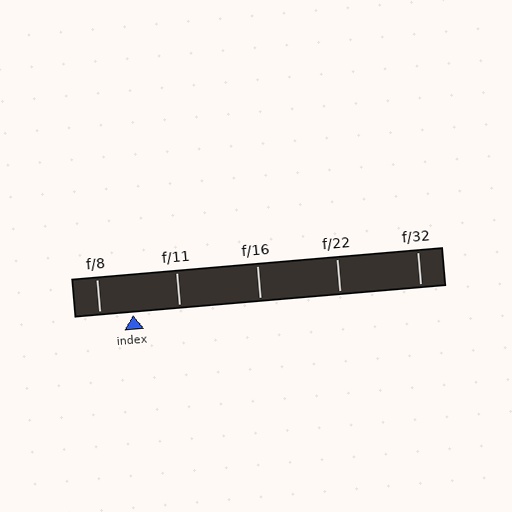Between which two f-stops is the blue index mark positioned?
The index mark is between f/8 and f/11.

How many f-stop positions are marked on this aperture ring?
There are 5 f-stop positions marked.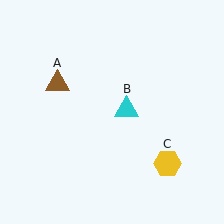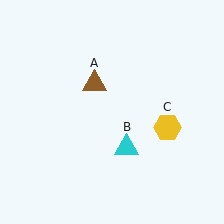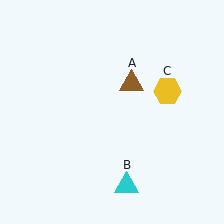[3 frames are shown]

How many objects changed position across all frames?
3 objects changed position: brown triangle (object A), cyan triangle (object B), yellow hexagon (object C).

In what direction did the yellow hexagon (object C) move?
The yellow hexagon (object C) moved up.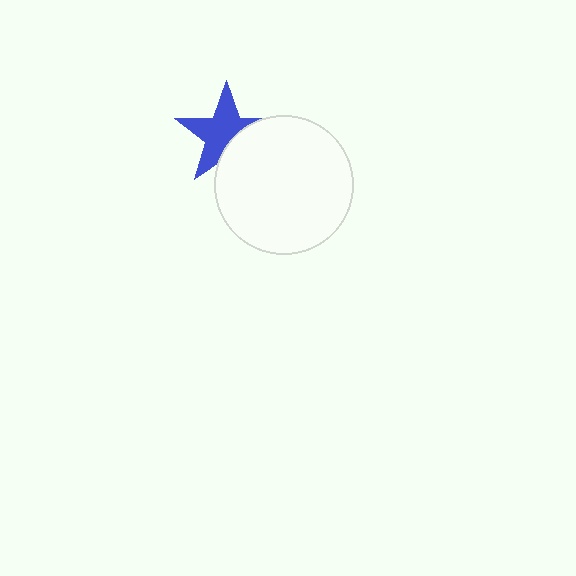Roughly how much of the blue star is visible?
Most of it is visible (roughly 66%).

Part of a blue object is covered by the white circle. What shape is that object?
It is a star.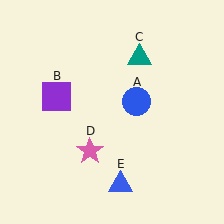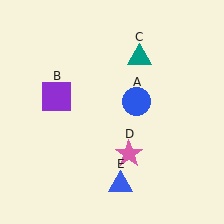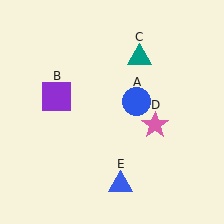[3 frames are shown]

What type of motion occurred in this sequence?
The pink star (object D) rotated counterclockwise around the center of the scene.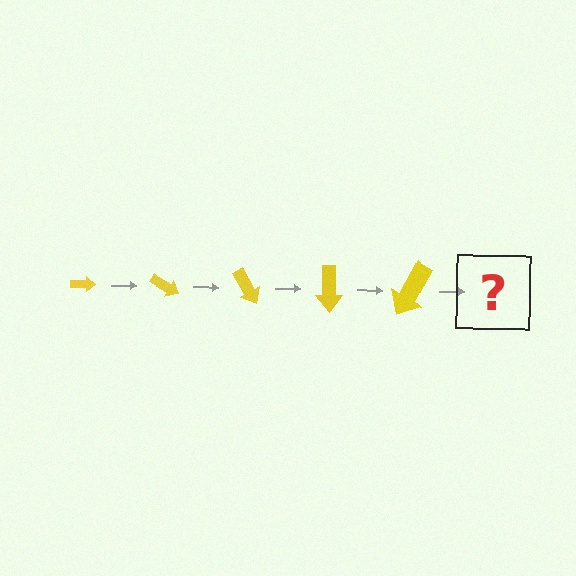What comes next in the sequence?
The next element should be an arrow, larger than the previous one and rotated 150 degrees from the start.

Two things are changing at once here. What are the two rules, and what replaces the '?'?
The two rules are that the arrow grows larger each step and it rotates 30 degrees each step. The '?' should be an arrow, larger than the previous one and rotated 150 degrees from the start.